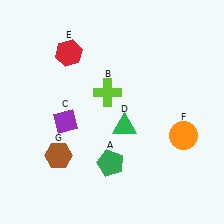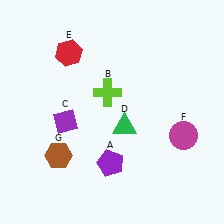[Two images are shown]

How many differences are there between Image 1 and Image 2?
There are 2 differences between the two images.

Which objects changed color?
A changed from green to purple. F changed from orange to magenta.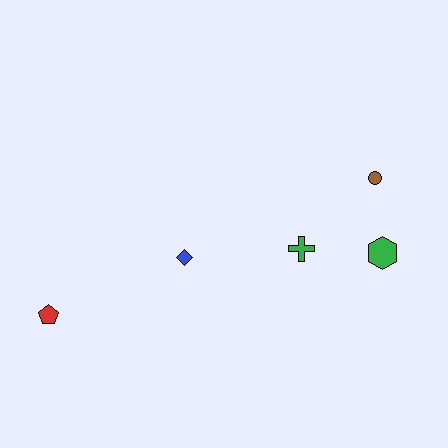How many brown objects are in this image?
There is 1 brown object.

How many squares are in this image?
There are no squares.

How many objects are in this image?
There are 5 objects.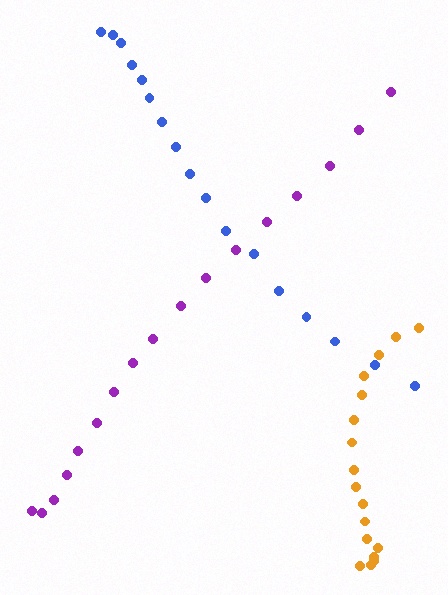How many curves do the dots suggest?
There are 3 distinct paths.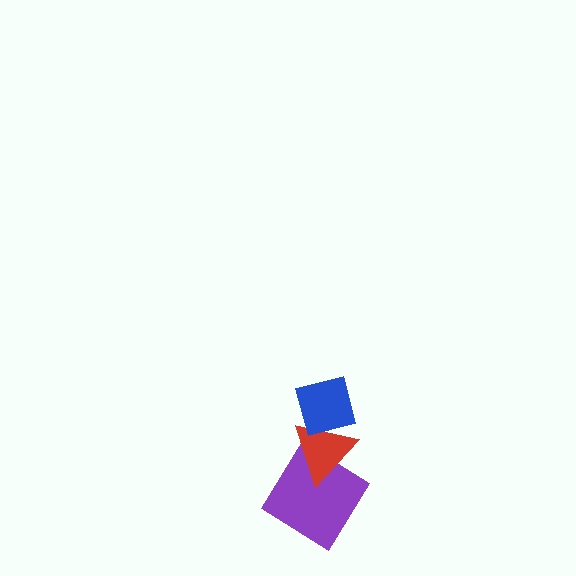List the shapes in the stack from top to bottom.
From top to bottom: the blue square, the red triangle, the purple diamond.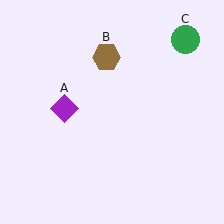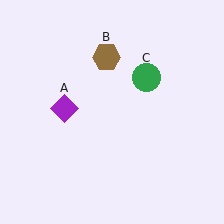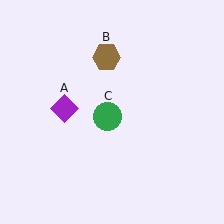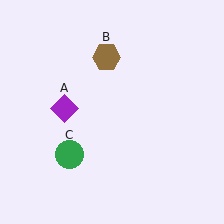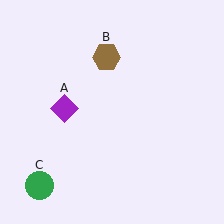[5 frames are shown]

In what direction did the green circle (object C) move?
The green circle (object C) moved down and to the left.